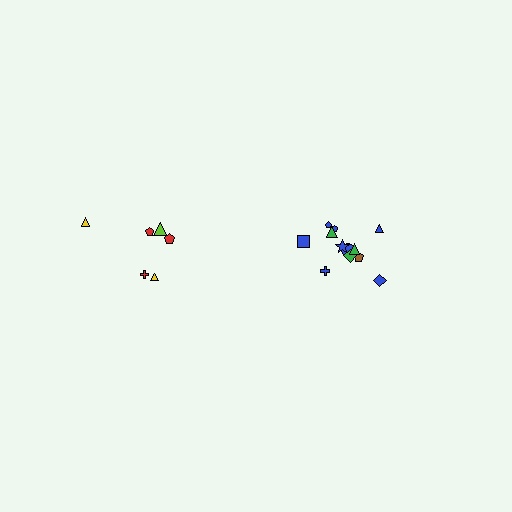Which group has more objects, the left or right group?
The right group.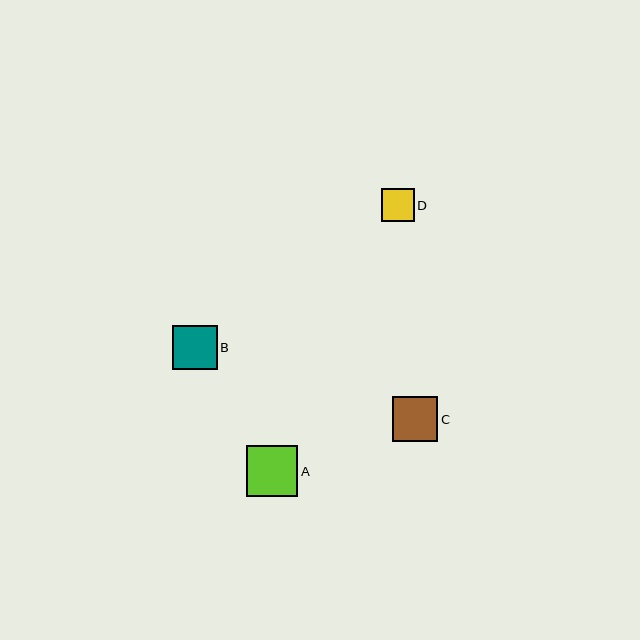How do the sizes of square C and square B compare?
Square C and square B are approximately the same size.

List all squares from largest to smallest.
From largest to smallest: A, C, B, D.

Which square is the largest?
Square A is the largest with a size of approximately 51 pixels.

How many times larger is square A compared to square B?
Square A is approximately 1.1 times the size of square B.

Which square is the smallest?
Square D is the smallest with a size of approximately 33 pixels.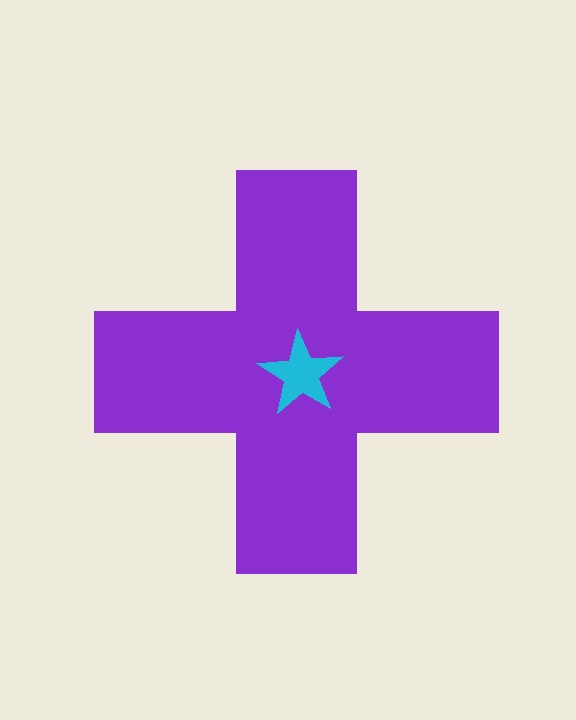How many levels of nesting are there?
2.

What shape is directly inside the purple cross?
The cyan star.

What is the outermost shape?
The purple cross.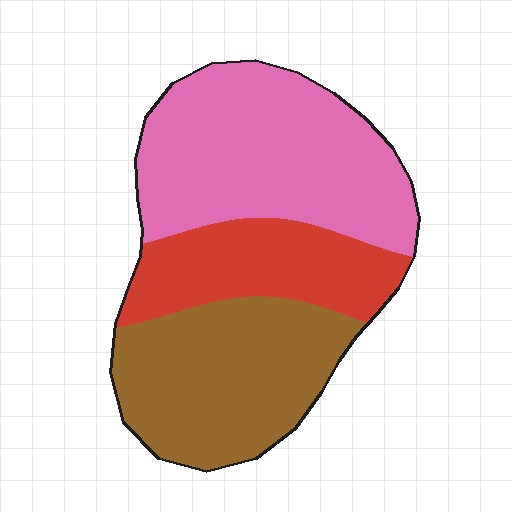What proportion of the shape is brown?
Brown takes up between a quarter and a half of the shape.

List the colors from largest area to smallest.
From largest to smallest: pink, brown, red.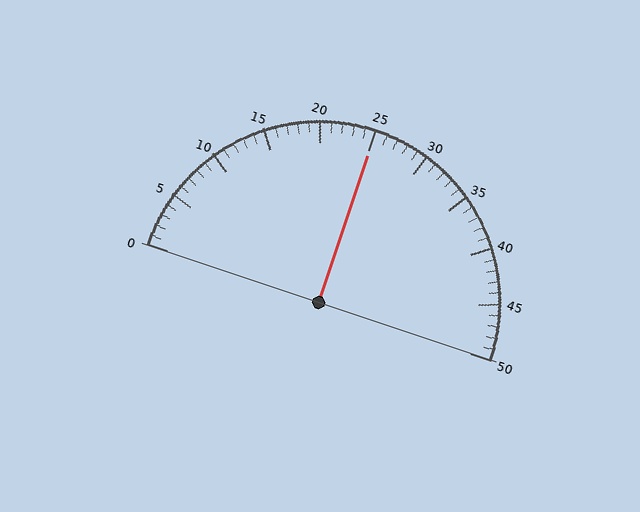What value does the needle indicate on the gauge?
The needle indicates approximately 25.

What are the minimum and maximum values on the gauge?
The gauge ranges from 0 to 50.